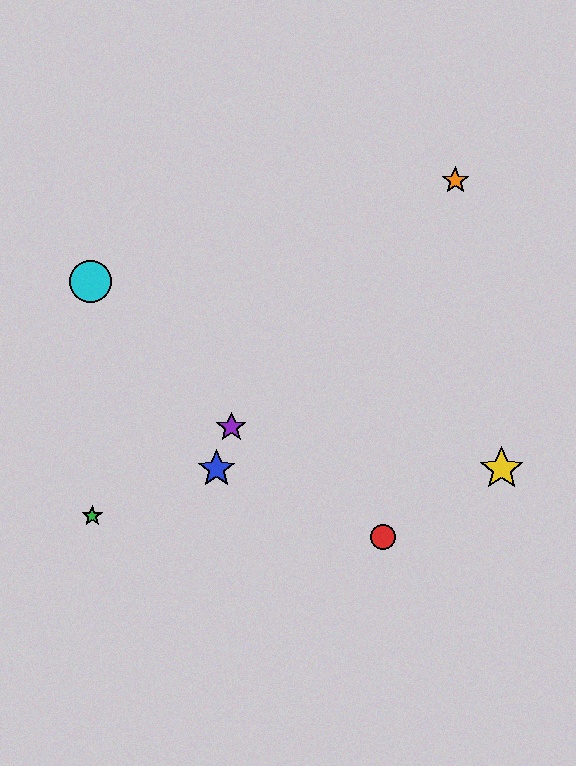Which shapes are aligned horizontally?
The blue star, the yellow star are aligned horizontally.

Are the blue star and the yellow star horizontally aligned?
Yes, both are at y≈469.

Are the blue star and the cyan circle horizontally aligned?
No, the blue star is at y≈469 and the cyan circle is at y≈281.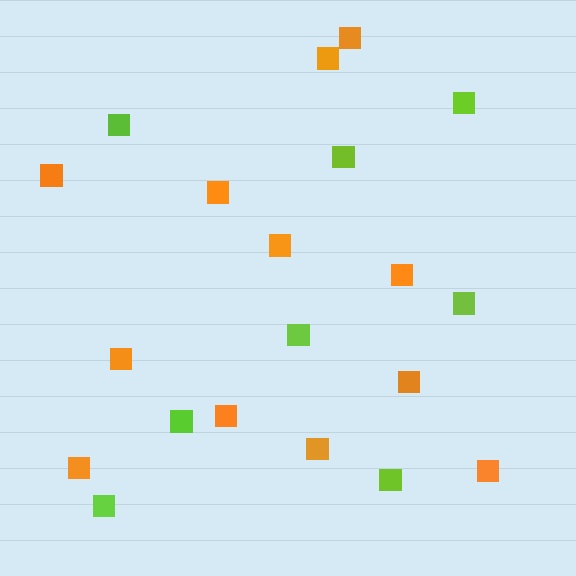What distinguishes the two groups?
There are 2 groups: one group of orange squares (12) and one group of lime squares (8).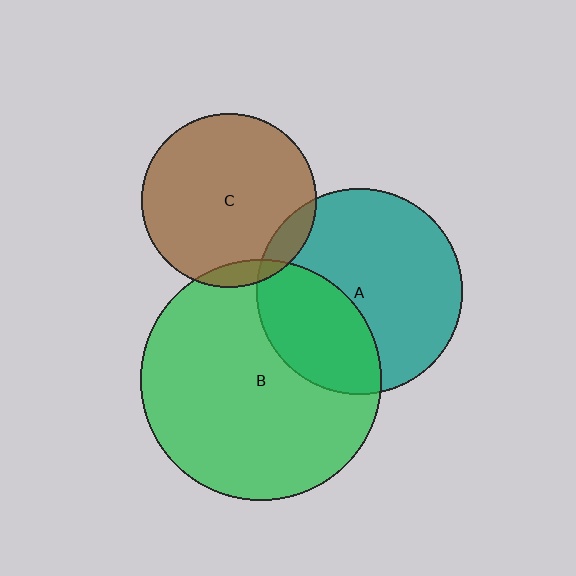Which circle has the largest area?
Circle B (green).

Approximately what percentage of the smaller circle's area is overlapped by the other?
Approximately 10%.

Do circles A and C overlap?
Yes.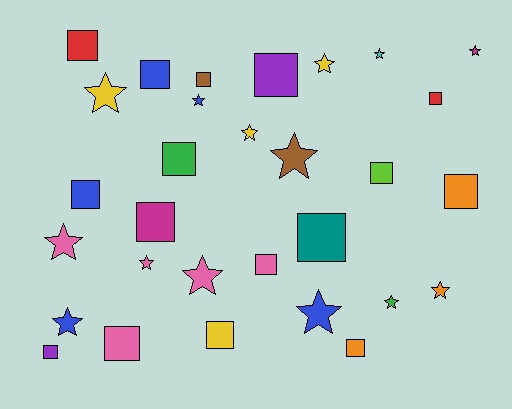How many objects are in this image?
There are 30 objects.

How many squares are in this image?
There are 16 squares.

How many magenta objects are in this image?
There are 2 magenta objects.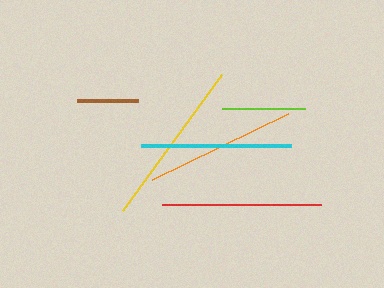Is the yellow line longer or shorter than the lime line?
The yellow line is longer than the lime line.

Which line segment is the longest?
The yellow line is the longest at approximately 168 pixels.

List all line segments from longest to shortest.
From longest to shortest: yellow, red, cyan, orange, lime, brown.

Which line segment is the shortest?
The brown line is the shortest at approximately 61 pixels.